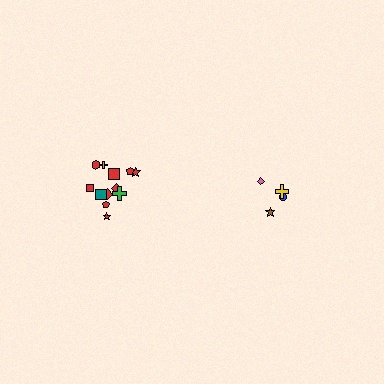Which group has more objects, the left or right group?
The left group.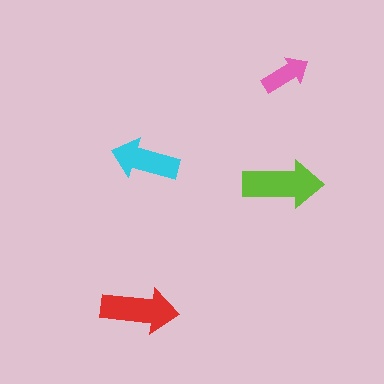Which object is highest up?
The pink arrow is topmost.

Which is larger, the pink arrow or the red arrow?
The red one.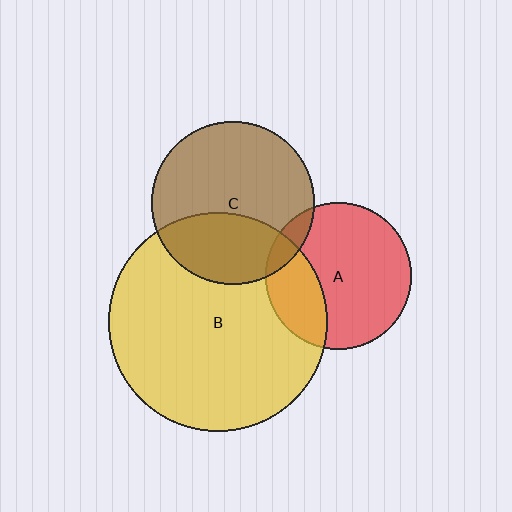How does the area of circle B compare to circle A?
Approximately 2.2 times.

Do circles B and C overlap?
Yes.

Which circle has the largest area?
Circle B (yellow).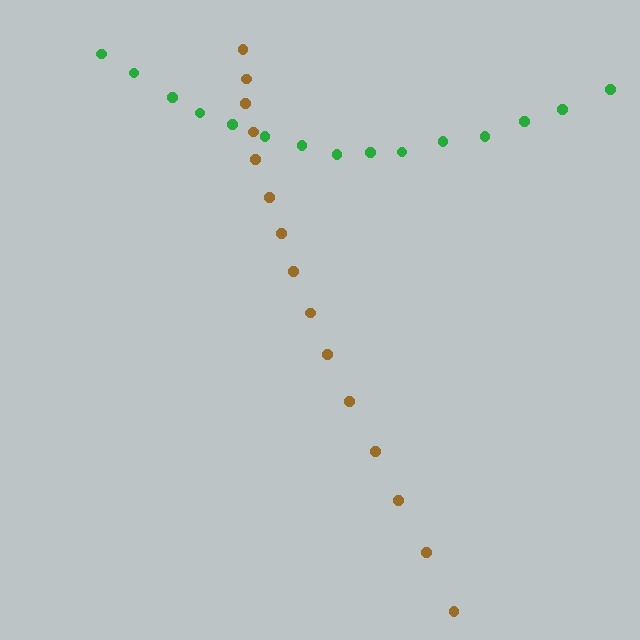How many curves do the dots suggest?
There are 2 distinct paths.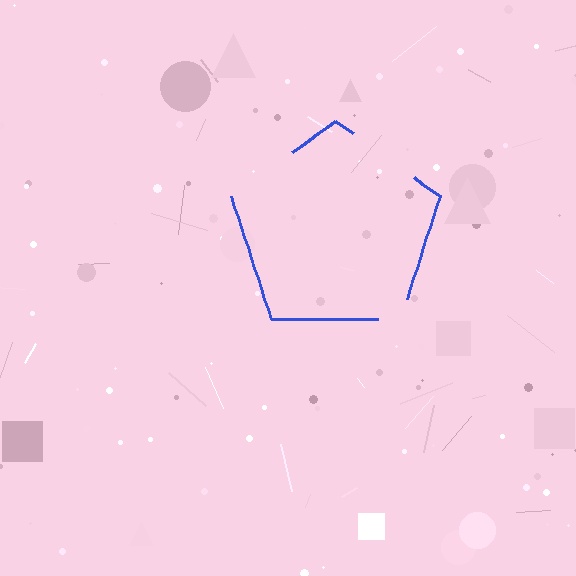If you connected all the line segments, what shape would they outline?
They would outline a pentagon.